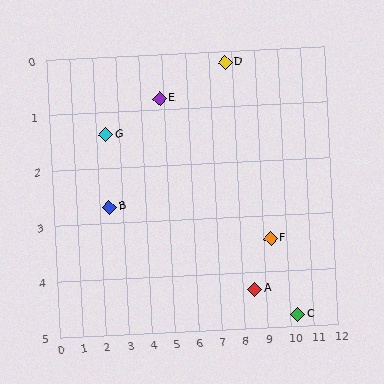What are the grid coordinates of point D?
Point D is at approximately (7.7, 0.2).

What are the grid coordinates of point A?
Point A is at approximately (8.5, 4.3).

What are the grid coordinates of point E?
Point E is at approximately (4.8, 0.8).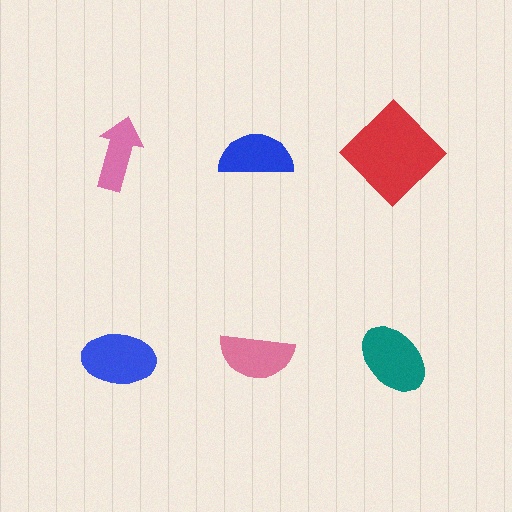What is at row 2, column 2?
A pink semicircle.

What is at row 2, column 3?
A teal ellipse.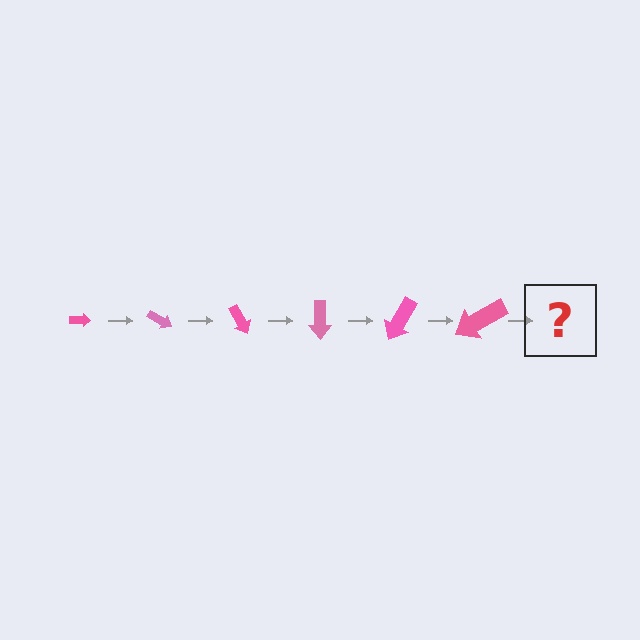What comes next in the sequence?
The next element should be an arrow, larger than the previous one and rotated 180 degrees from the start.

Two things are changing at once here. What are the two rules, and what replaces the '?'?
The two rules are that the arrow grows larger each step and it rotates 30 degrees each step. The '?' should be an arrow, larger than the previous one and rotated 180 degrees from the start.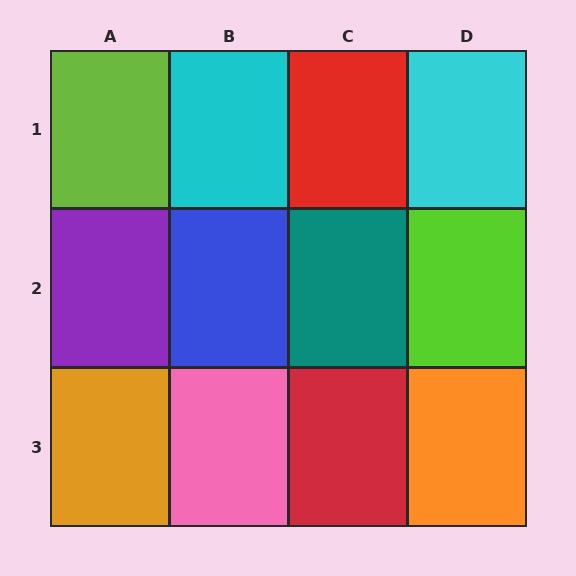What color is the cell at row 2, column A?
Purple.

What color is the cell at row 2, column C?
Teal.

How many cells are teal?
1 cell is teal.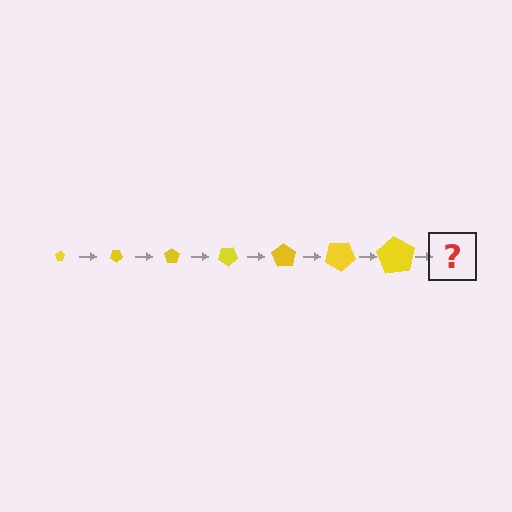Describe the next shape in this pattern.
It should be a pentagon, larger than the previous one and rotated 245 degrees from the start.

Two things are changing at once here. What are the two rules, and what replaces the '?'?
The two rules are that the pentagon grows larger each step and it rotates 35 degrees each step. The '?' should be a pentagon, larger than the previous one and rotated 245 degrees from the start.